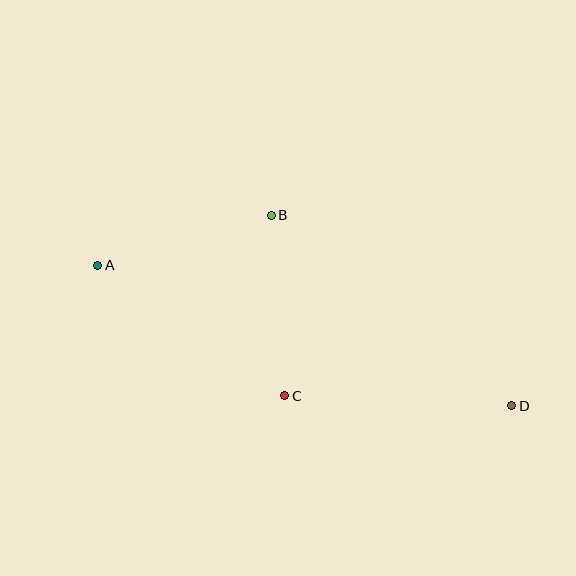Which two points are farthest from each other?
Points A and D are farthest from each other.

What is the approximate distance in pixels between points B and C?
The distance between B and C is approximately 181 pixels.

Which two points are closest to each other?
Points A and B are closest to each other.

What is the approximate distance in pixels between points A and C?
The distance between A and C is approximately 228 pixels.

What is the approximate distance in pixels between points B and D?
The distance between B and D is approximately 307 pixels.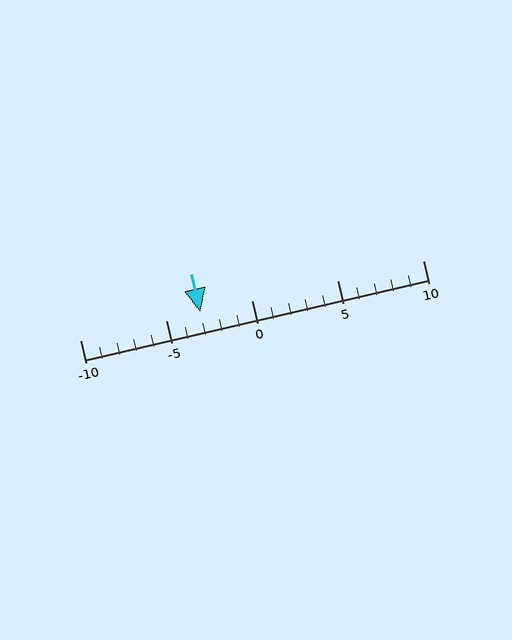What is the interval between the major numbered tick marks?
The major tick marks are spaced 5 units apart.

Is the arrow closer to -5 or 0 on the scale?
The arrow is closer to -5.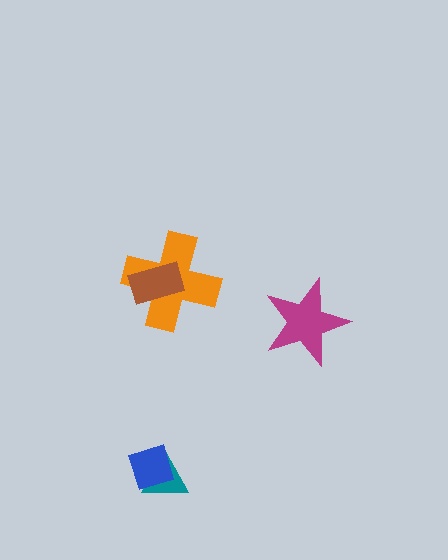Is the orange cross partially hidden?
Yes, it is partially covered by another shape.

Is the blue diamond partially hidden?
No, no other shape covers it.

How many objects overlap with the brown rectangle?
1 object overlaps with the brown rectangle.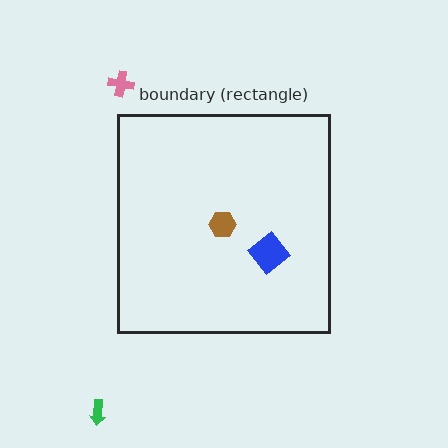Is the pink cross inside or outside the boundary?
Outside.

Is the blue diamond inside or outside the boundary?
Inside.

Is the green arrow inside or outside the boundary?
Outside.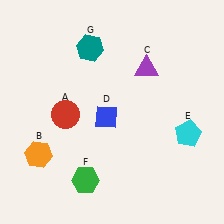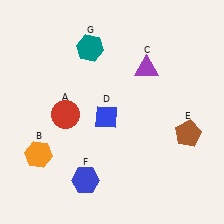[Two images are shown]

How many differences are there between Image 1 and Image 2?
There are 2 differences between the two images.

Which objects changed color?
E changed from cyan to brown. F changed from green to blue.